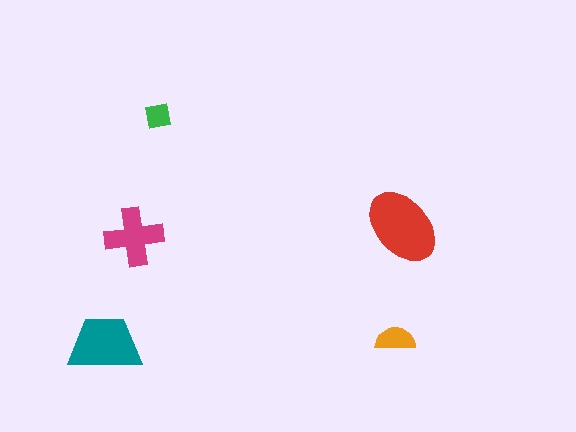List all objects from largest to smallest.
The red ellipse, the teal trapezoid, the magenta cross, the orange semicircle, the green square.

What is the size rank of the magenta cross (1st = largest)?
3rd.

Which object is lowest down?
The teal trapezoid is bottommost.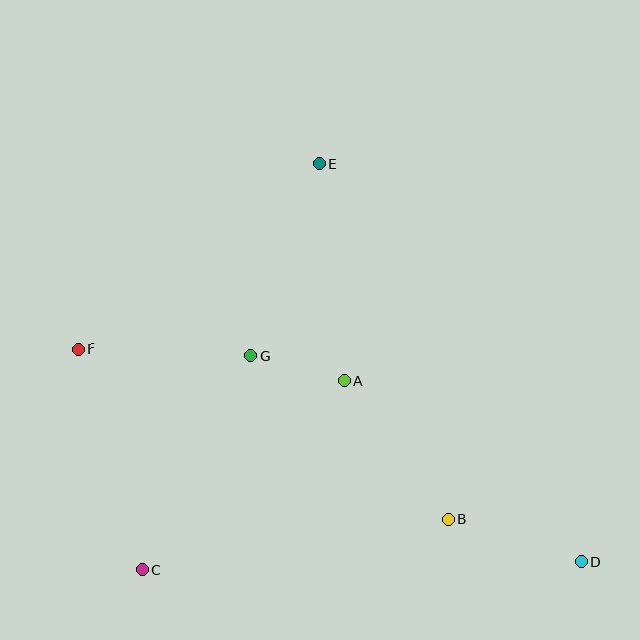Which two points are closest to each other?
Points A and G are closest to each other.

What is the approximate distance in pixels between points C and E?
The distance between C and E is approximately 443 pixels.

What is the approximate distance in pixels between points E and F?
The distance between E and F is approximately 304 pixels.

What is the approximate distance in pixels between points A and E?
The distance between A and E is approximately 218 pixels.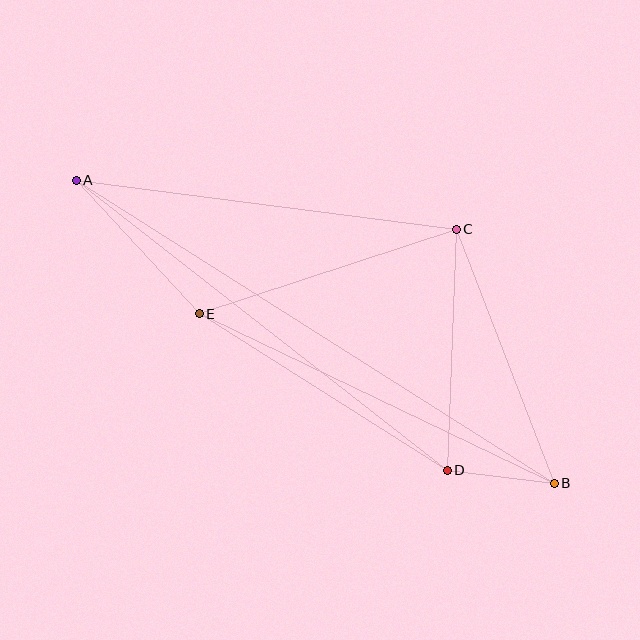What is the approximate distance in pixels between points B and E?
The distance between B and E is approximately 393 pixels.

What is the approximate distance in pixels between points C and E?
The distance between C and E is approximately 271 pixels.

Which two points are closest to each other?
Points B and D are closest to each other.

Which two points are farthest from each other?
Points A and B are farthest from each other.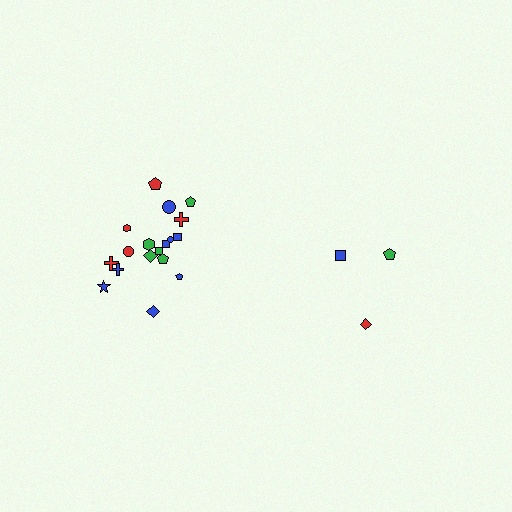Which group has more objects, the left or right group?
The left group.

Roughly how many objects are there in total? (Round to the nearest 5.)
Roughly 20 objects in total.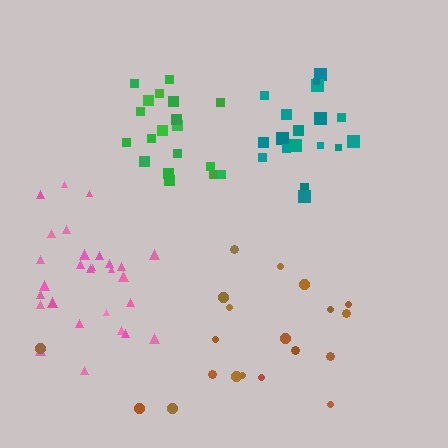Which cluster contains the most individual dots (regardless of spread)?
Pink (29).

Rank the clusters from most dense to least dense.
teal, green, pink, brown.